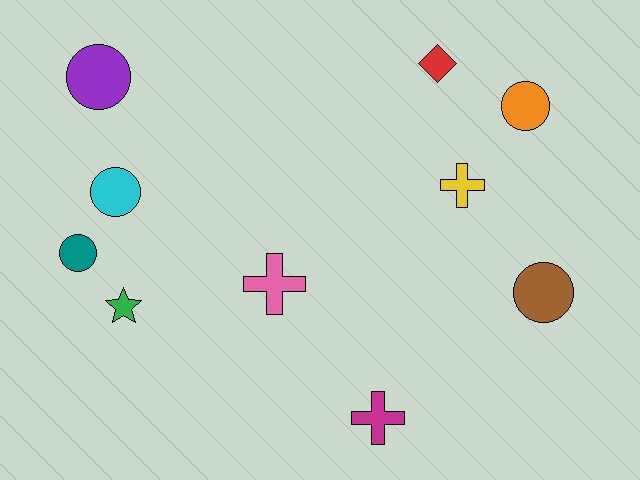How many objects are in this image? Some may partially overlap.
There are 10 objects.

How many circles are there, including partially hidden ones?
There are 5 circles.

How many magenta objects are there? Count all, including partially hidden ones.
There is 1 magenta object.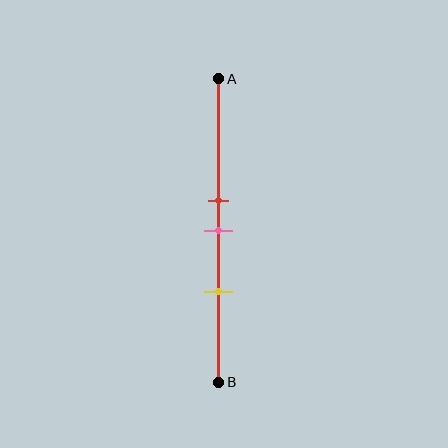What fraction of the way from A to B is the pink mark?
The pink mark is approximately 50% (0.5) of the way from A to B.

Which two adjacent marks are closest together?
The red and pink marks are the closest adjacent pair.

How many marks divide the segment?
There are 3 marks dividing the segment.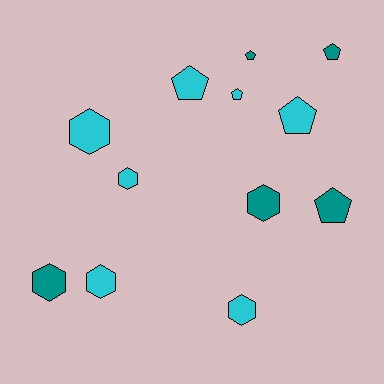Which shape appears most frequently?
Hexagon, with 6 objects.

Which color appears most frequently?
Cyan, with 7 objects.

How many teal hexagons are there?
There are 2 teal hexagons.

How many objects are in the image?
There are 12 objects.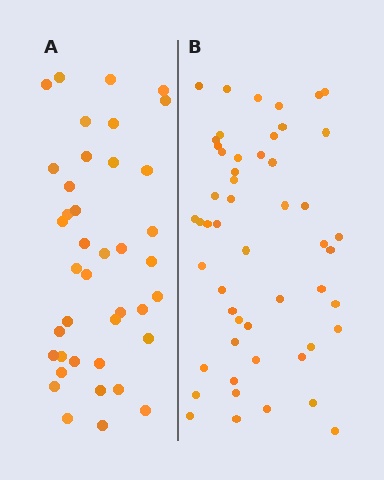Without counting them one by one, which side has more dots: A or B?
Region B (the right region) has more dots.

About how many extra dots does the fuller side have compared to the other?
Region B has roughly 12 or so more dots than region A.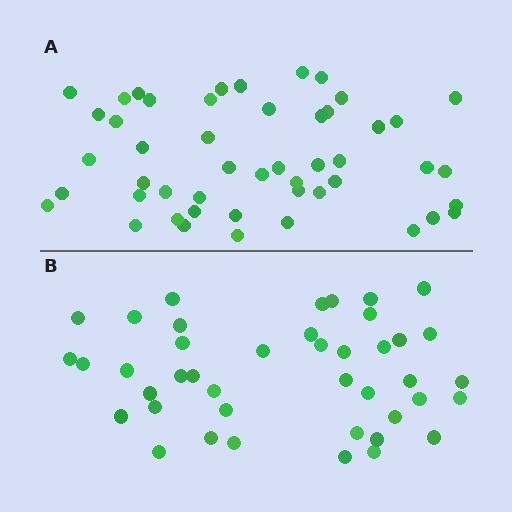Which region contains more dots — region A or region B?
Region A (the top region) has more dots.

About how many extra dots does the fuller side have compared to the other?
Region A has roughly 8 or so more dots than region B.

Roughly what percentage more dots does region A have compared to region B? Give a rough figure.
About 15% more.